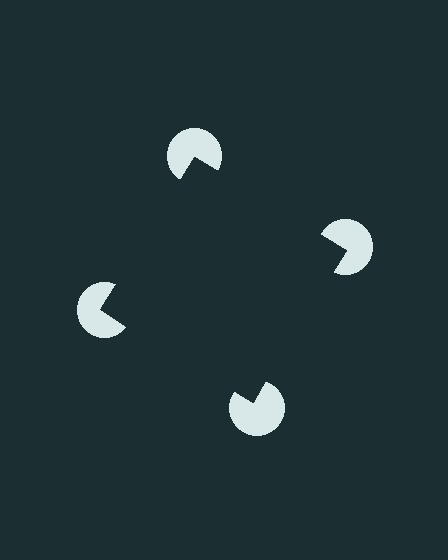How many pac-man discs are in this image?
There are 4 — one at each vertex of the illusory square.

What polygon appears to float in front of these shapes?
An illusory square — its edges are inferred from the aligned wedge cuts in the pac-man discs, not physically drawn.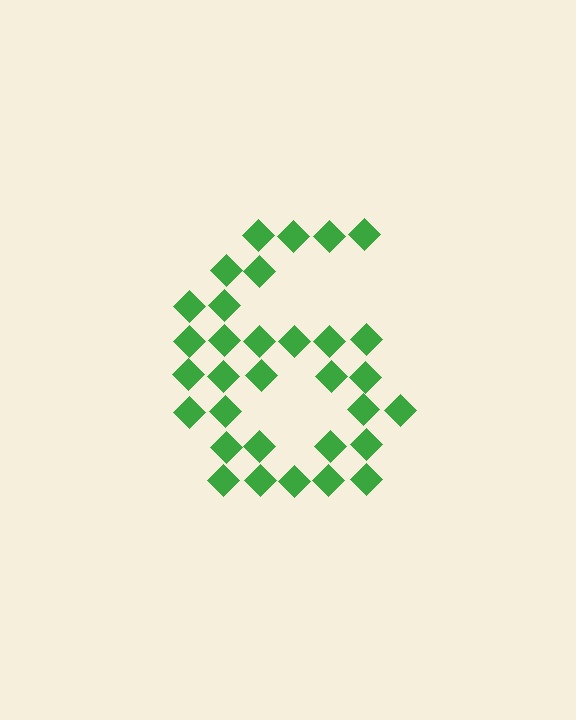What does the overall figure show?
The overall figure shows the digit 6.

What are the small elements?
The small elements are diamonds.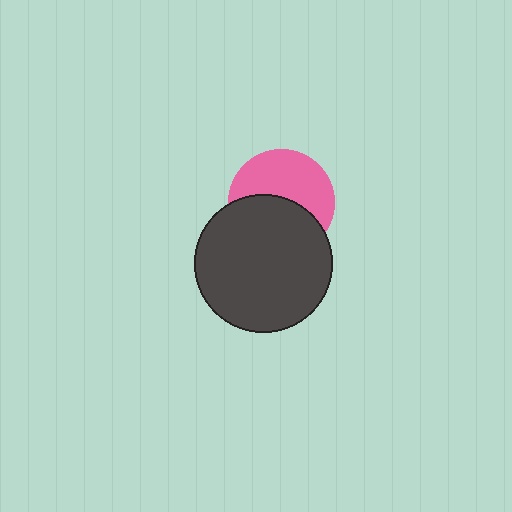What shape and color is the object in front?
The object in front is a dark gray circle.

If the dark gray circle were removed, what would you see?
You would see the complete pink circle.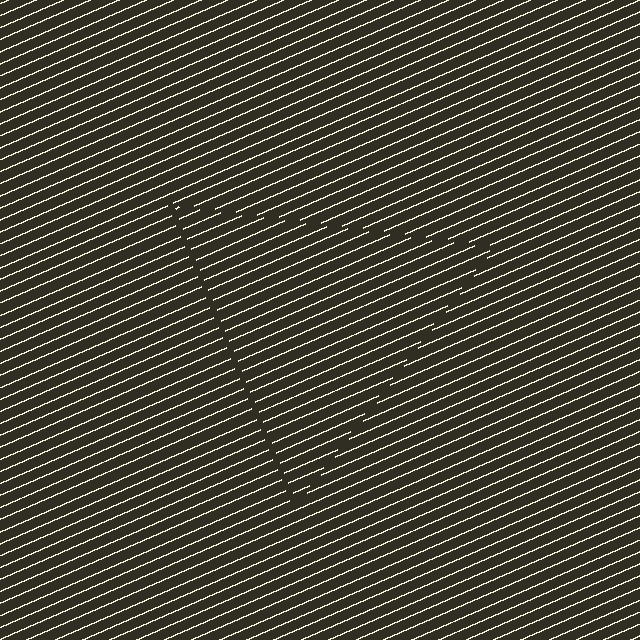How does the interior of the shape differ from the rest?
The interior of the shape contains the same grating, shifted by half a period — the contour is defined by the phase discontinuity where line-ends from the inner and outer gratings abut.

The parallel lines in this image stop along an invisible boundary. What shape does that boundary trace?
An illusory triangle. The interior of the shape contains the same grating, shifted by half a period — the contour is defined by the phase discontinuity where line-ends from the inner and outer gratings abut.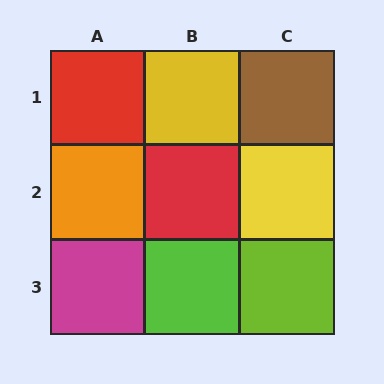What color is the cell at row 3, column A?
Magenta.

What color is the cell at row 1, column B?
Yellow.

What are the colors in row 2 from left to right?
Orange, red, yellow.